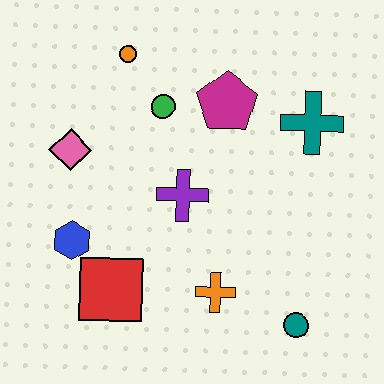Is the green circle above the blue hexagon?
Yes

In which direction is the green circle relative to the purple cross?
The green circle is above the purple cross.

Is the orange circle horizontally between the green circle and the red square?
Yes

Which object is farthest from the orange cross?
The orange circle is farthest from the orange cross.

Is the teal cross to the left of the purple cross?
No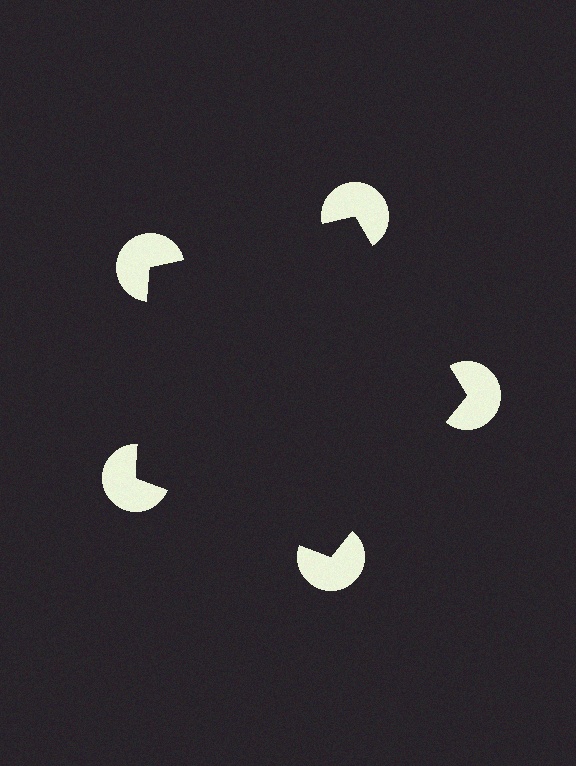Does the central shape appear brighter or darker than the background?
It typically appears slightly darker than the background, even though no actual brightness change is drawn.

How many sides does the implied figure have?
5 sides.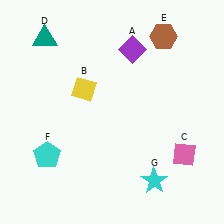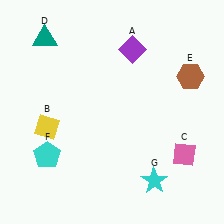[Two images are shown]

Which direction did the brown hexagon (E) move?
The brown hexagon (E) moved down.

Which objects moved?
The objects that moved are: the yellow diamond (B), the brown hexagon (E).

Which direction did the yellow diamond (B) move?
The yellow diamond (B) moved down.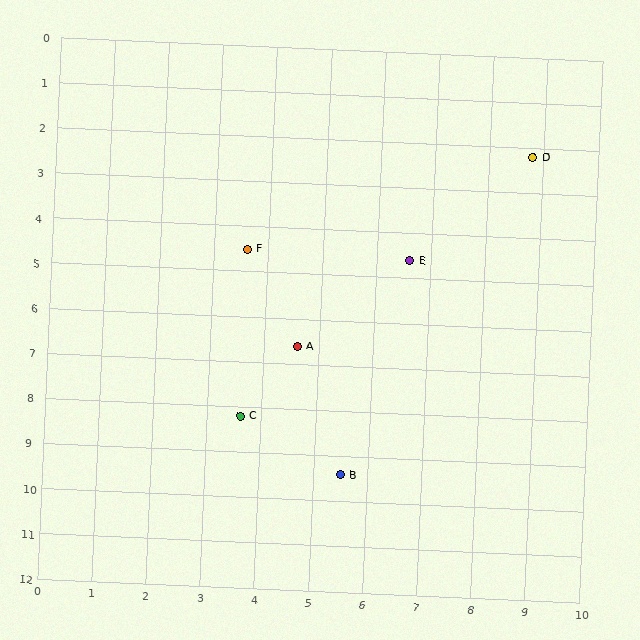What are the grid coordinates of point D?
Point D is at approximately (8.8, 2.2).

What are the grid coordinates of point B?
Point B is at approximately (5.5, 9.4).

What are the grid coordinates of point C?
Point C is at approximately (3.6, 8.2).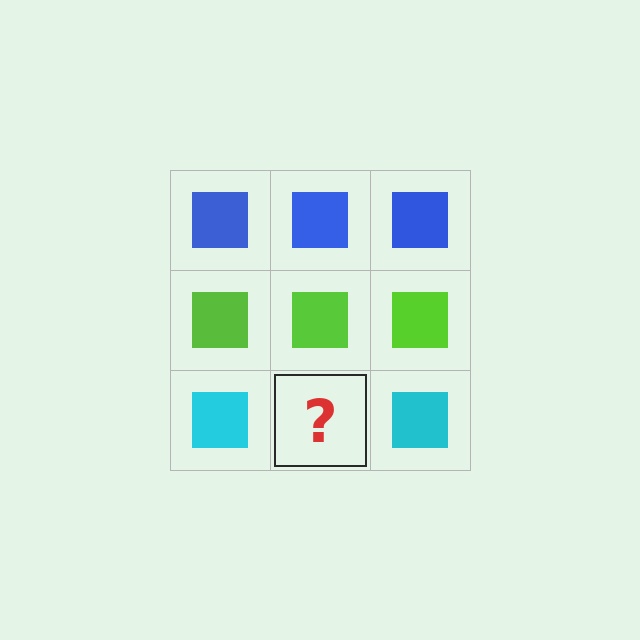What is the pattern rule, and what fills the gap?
The rule is that each row has a consistent color. The gap should be filled with a cyan square.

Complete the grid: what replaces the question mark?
The question mark should be replaced with a cyan square.